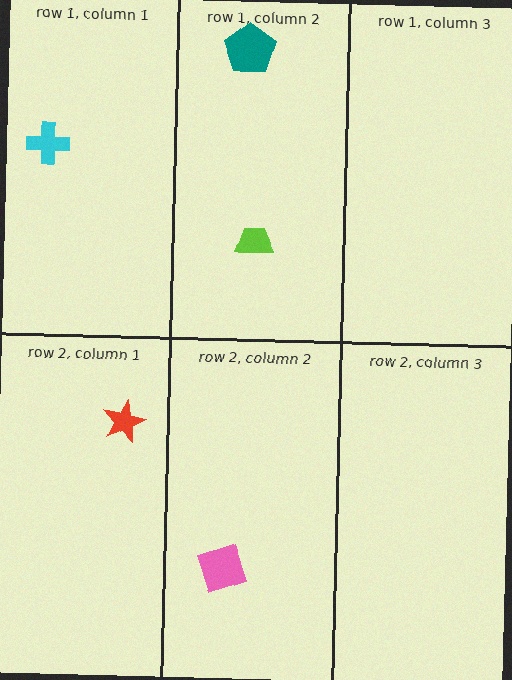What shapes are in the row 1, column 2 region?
The teal pentagon, the lime trapezoid.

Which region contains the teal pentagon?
The row 1, column 2 region.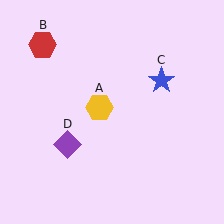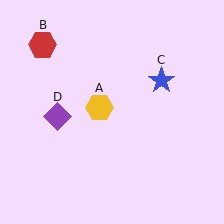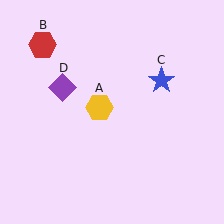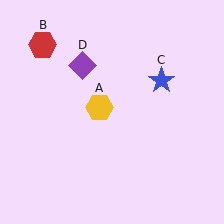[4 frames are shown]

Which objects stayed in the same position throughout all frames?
Yellow hexagon (object A) and red hexagon (object B) and blue star (object C) remained stationary.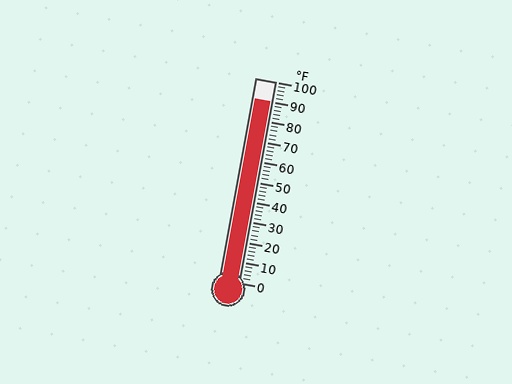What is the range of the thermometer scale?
The thermometer scale ranges from 0°F to 100°F.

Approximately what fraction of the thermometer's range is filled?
The thermometer is filled to approximately 90% of its range.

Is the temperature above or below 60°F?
The temperature is above 60°F.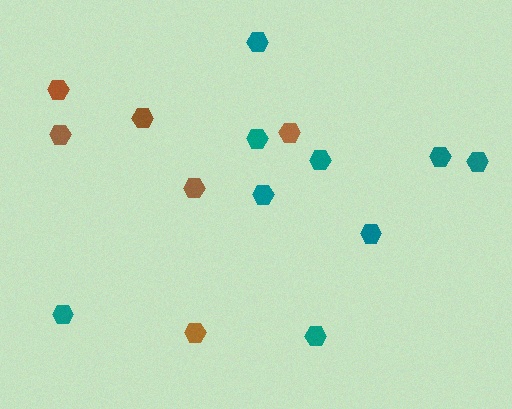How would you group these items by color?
There are 2 groups: one group of teal hexagons (9) and one group of brown hexagons (6).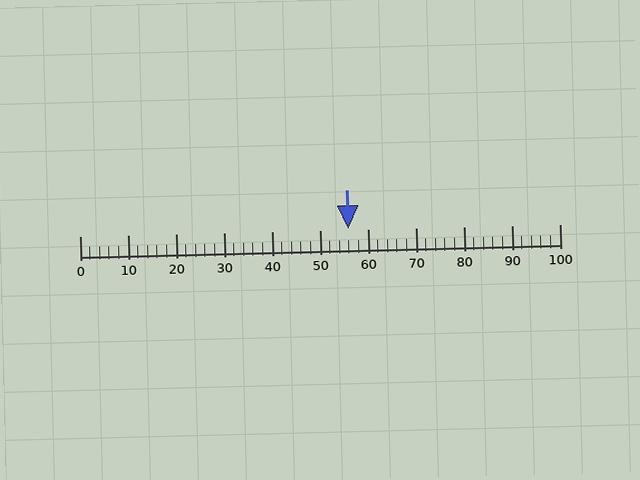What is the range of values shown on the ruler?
The ruler shows values from 0 to 100.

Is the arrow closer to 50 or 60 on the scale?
The arrow is closer to 60.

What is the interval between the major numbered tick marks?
The major tick marks are spaced 10 units apart.